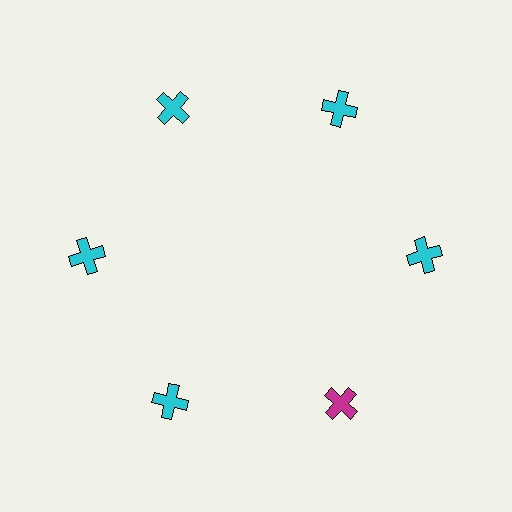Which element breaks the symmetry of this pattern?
The magenta cross at roughly the 5 o'clock position breaks the symmetry. All other shapes are cyan crosses.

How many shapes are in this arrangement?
There are 6 shapes arranged in a ring pattern.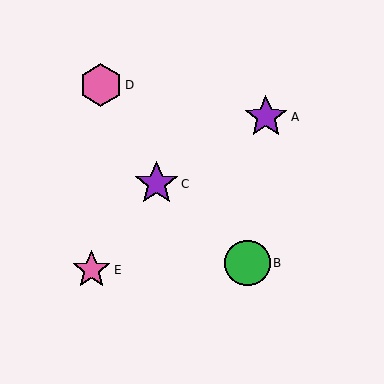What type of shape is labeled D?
Shape D is a pink hexagon.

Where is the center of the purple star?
The center of the purple star is at (157, 184).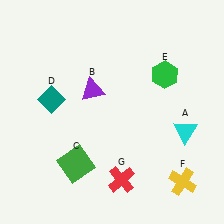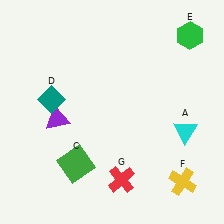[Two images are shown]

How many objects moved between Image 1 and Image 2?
2 objects moved between the two images.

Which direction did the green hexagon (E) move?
The green hexagon (E) moved up.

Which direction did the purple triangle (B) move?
The purple triangle (B) moved left.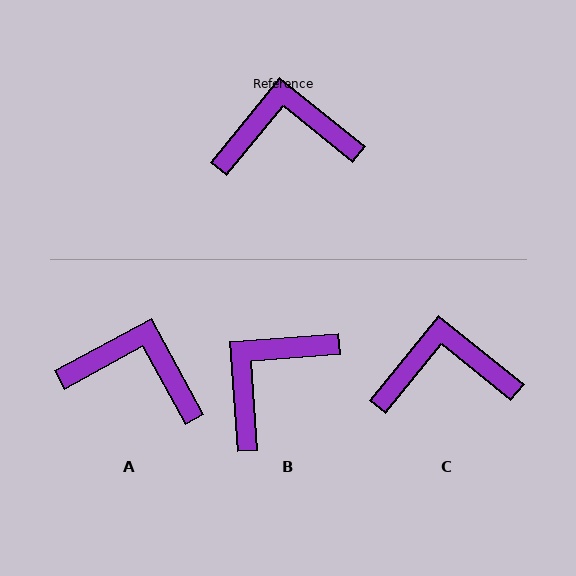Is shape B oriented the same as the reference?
No, it is off by about 43 degrees.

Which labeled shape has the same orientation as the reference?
C.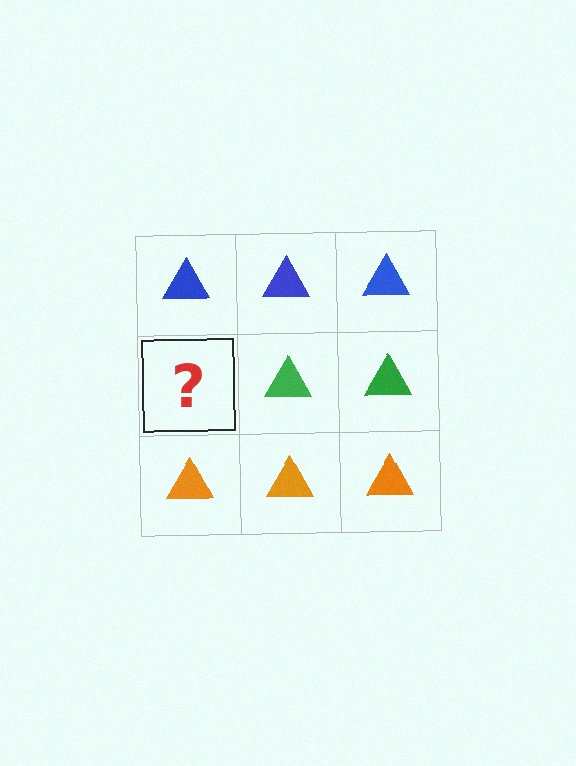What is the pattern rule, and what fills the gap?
The rule is that each row has a consistent color. The gap should be filled with a green triangle.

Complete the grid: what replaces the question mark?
The question mark should be replaced with a green triangle.